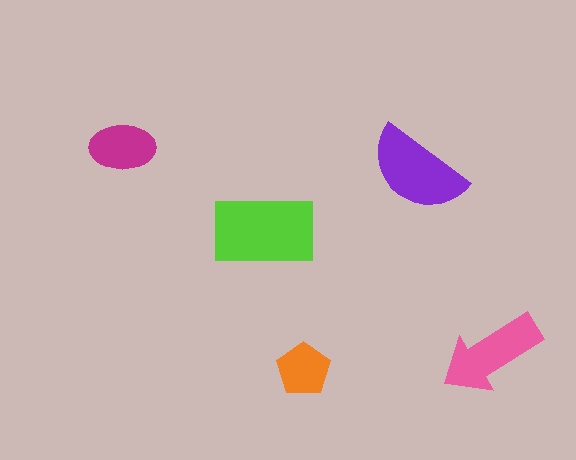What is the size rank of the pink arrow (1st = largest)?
3rd.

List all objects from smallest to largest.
The orange pentagon, the magenta ellipse, the pink arrow, the purple semicircle, the lime rectangle.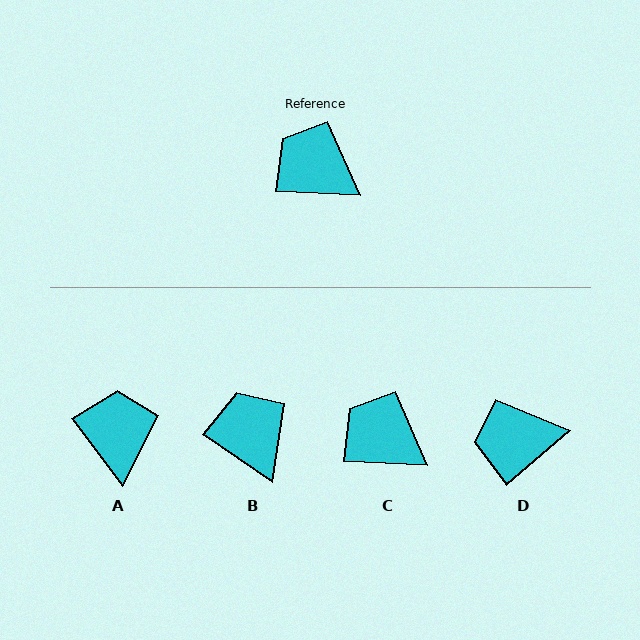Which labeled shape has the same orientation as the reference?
C.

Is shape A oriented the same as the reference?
No, it is off by about 51 degrees.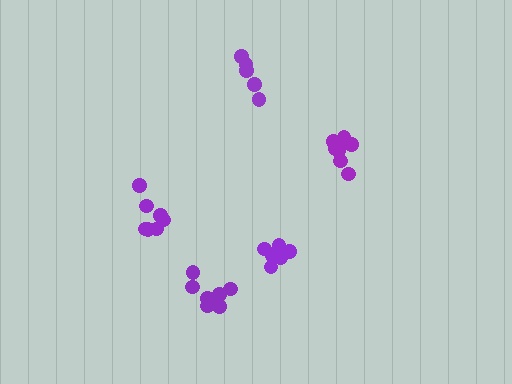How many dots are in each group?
Group 1: 8 dots, Group 2: 7 dots, Group 3: 7 dots, Group 4: 6 dots, Group 5: 5 dots (33 total).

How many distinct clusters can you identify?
There are 5 distinct clusters.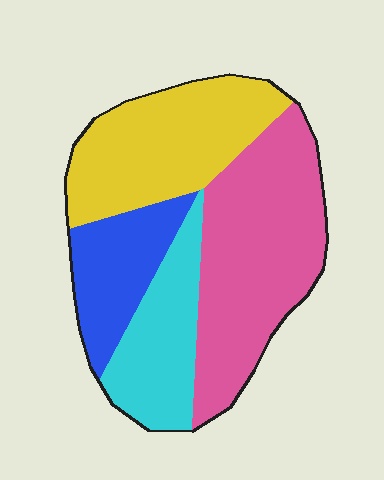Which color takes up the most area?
Pink, at roughly 40%.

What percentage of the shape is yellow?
Yellow takes up about one quarter (1/4) of the shape.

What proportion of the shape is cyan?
Cyan takes up about one fifth (1/5) of the shape.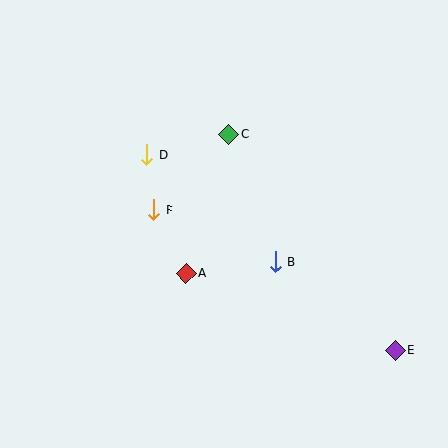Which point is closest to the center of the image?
Point A at (186, 273) is closest to the center.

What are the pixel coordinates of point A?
Point A is at (186, 273).